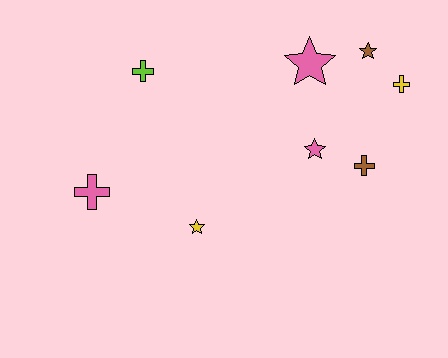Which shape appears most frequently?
Cross, with 4 objects.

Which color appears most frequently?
Pink, with 3 objects.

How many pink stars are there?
There are 2 pink stars.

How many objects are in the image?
There are 8 objects.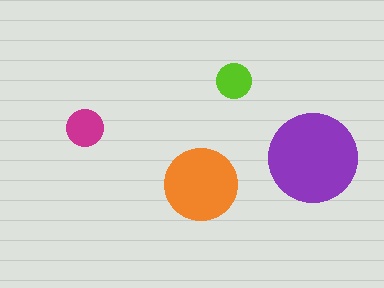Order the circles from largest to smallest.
the purple one, the orange one, the magenta one, the lime one.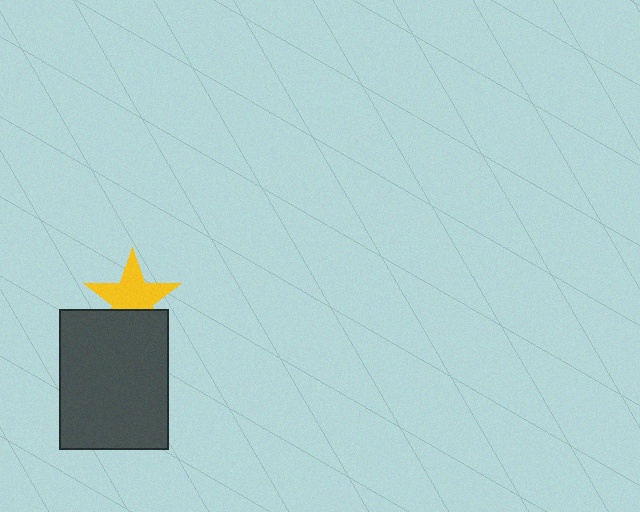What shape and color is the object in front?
The object in front is a dark gray rectangle.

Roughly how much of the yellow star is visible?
Most of it is visible (roughly 67%).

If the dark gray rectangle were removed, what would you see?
You would see the complete yellow star.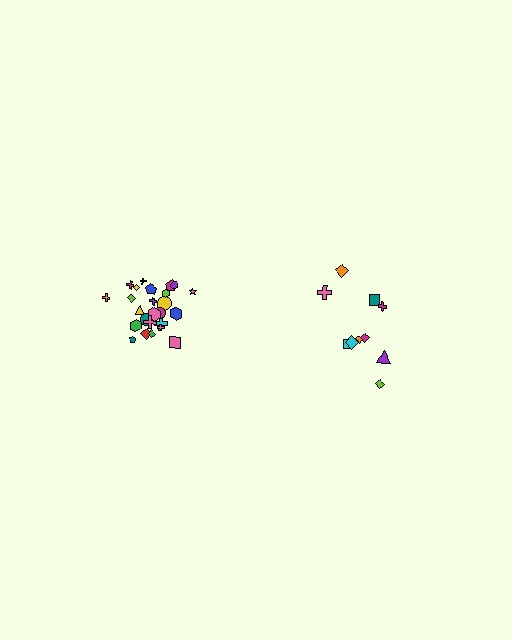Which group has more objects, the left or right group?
The left group.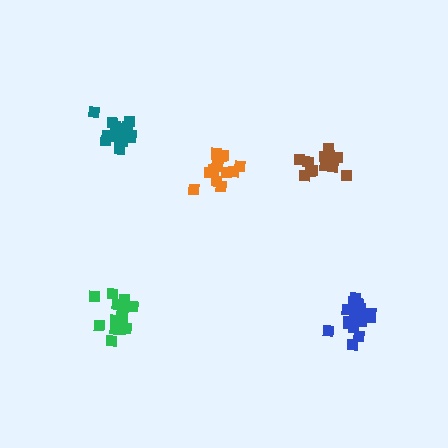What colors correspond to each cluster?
The clusters are colored: orange, blue, brown, green, teal.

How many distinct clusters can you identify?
There are 5 distinct clusters.